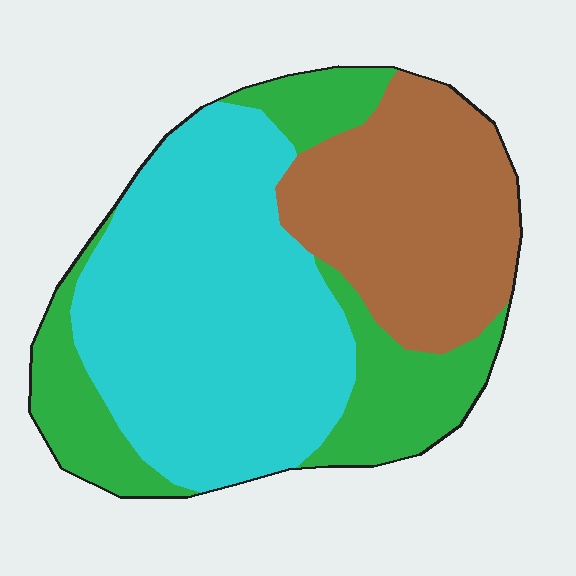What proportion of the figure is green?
Green takes up about one quarter (1/4) of the figure.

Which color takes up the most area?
Cyan, at roughly 45%.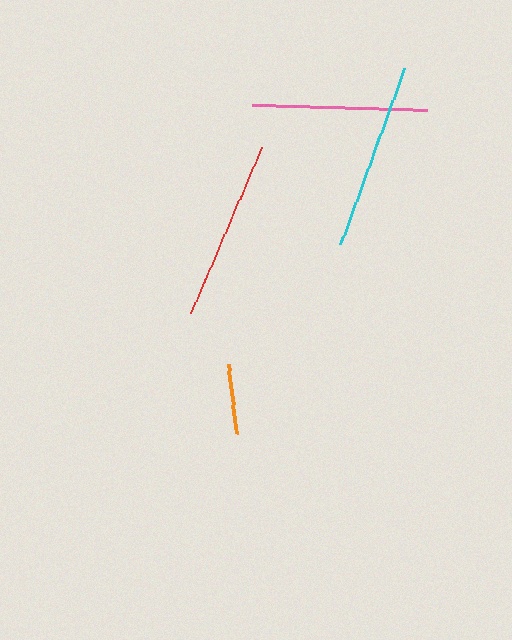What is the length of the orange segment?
The orange segment is approximately 70 pixels long.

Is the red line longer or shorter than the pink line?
The red line is longer than the pink line.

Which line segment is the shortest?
The orange line is the shortest at approximately 70 pixels.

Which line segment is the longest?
The cyan line is the longest at approximately 188 pixels.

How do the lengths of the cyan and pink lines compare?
The cyan and pink lines are approximately the same length.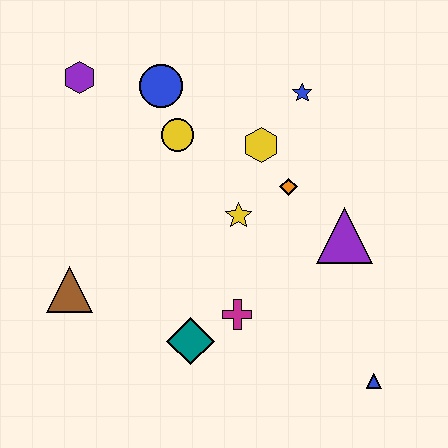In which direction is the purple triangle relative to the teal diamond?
The purple triangle is to the right of the teal diamond.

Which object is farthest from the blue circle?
The blue triangle is farthest from the blue circle.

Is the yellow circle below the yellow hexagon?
No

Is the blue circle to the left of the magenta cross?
Yes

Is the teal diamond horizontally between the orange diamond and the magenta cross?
No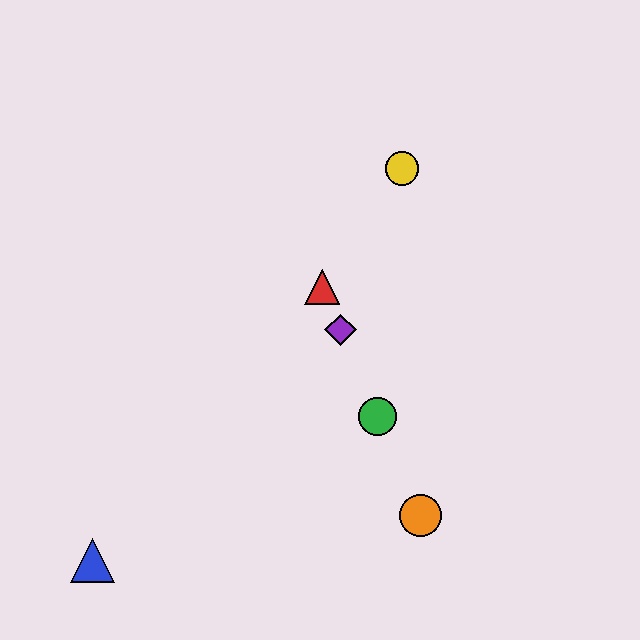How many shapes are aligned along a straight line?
4 shapes (the red triangle, the green circle, the purple diamond, the orange circle) are aligned along a straight line.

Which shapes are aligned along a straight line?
The red triangle, the green circle, the purple diamond, the orange circle are aligned along a straight line.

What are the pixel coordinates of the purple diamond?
The purple diamond is at (341, 330).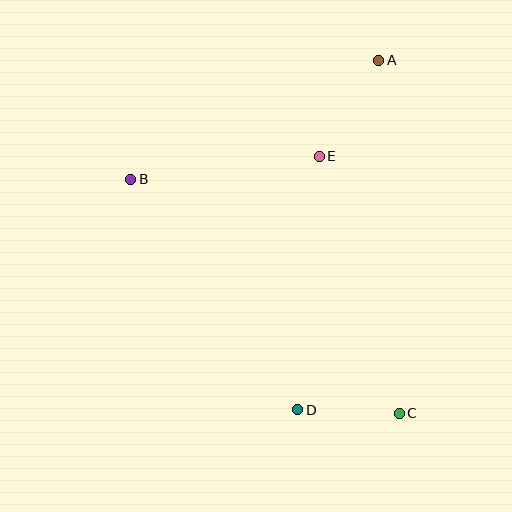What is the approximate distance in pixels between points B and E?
The distance between B and E is approximately 190 pixels.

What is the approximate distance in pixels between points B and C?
The distance between B and C is approximately 356 pixels.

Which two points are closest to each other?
Points C and D are closest to each other.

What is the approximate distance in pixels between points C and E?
The distance between C and E is approximately 269 pixels.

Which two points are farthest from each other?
Points A and D are farthest from each other.